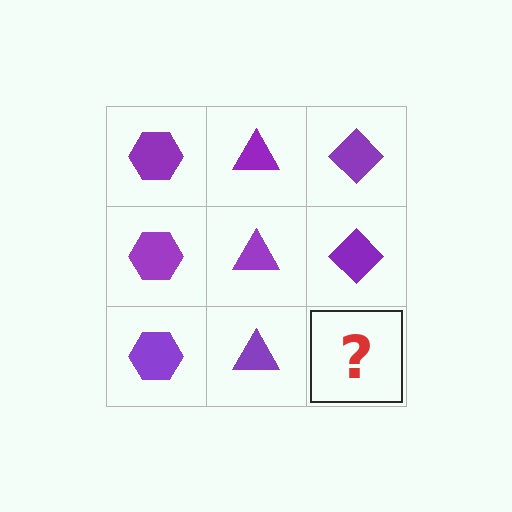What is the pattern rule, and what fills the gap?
The rule is that each column has a consistent shape. The gap should be filled with a purple diamond.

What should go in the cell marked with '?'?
The missing cell should contain a purple diamond.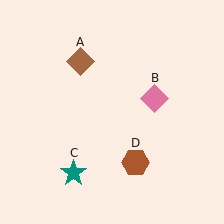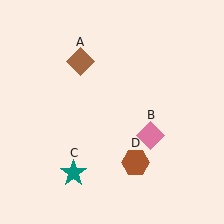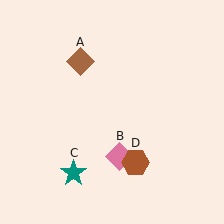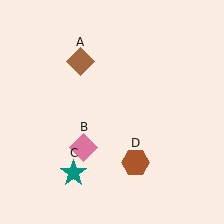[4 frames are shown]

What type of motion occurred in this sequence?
The pink diamond (object B) rotated clockwise around the center of the scene.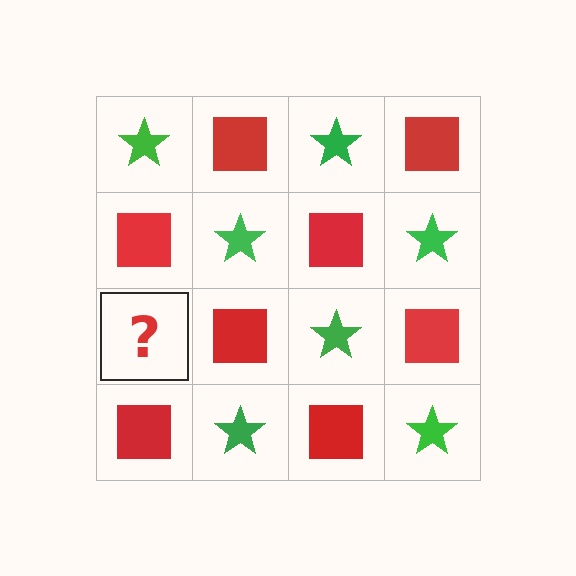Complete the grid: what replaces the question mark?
The question mark should be replaced with a green star.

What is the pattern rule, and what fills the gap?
The rule is that it alternates green star and red square in a checkerboard pattern. The gap should be filled with a green star.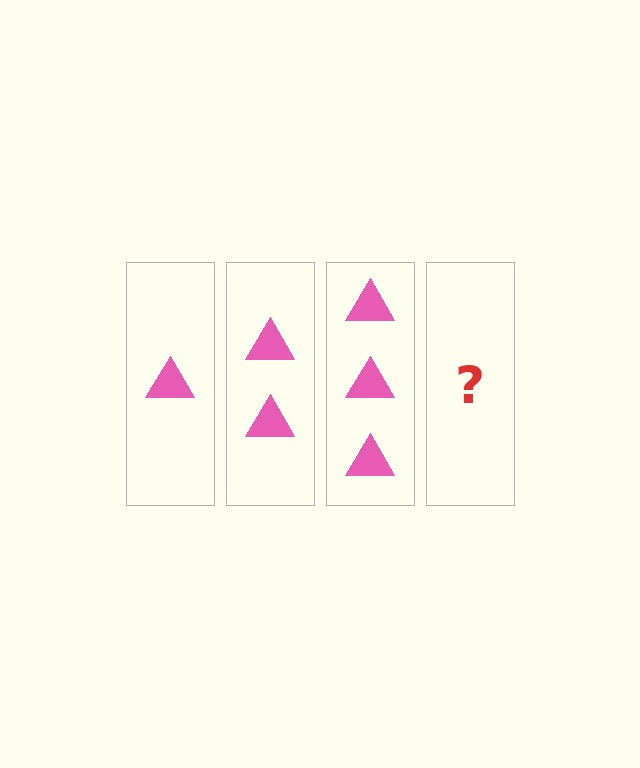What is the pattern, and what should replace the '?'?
The pattern is that each step adds one more triangle. The '?' should be 4 triangles.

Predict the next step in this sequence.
The next step is 4 triangles.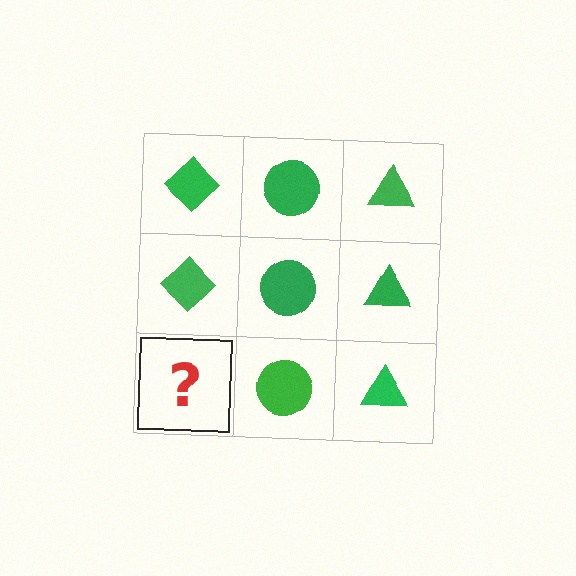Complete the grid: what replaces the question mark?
The question mark should be replaced with a green diamond.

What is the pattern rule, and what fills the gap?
The rule is that each column has a consistent shape. The gap should be filled with a green diamond.